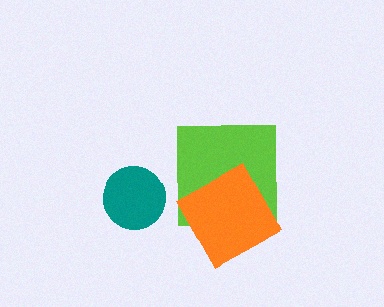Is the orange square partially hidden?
No, no other shape covers it.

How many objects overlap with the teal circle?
0 objects overlap with the teal circle.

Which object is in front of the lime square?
The orange square is in front of the lime square.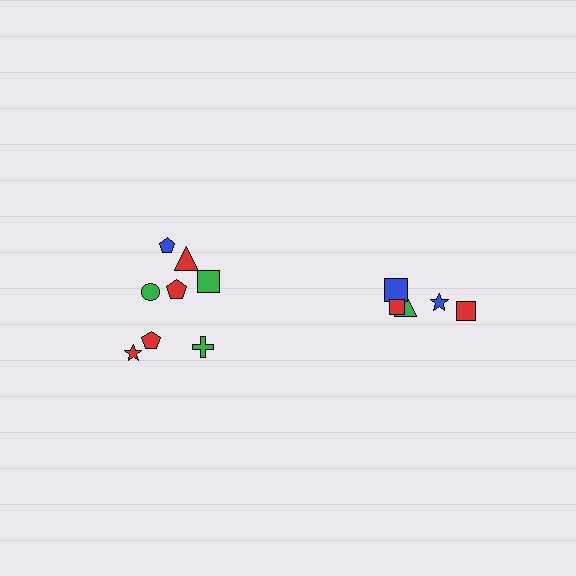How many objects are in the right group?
There are 5 objects.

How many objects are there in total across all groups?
There are 13 objects.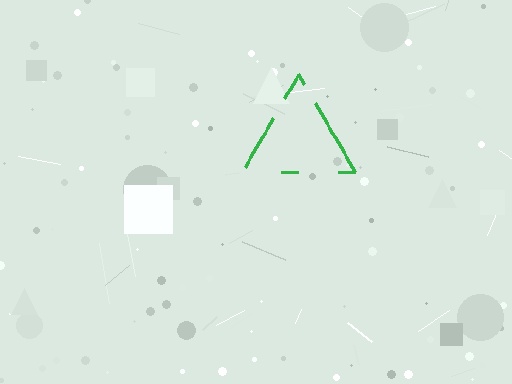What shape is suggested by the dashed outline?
The dashed outline suggests a triangle.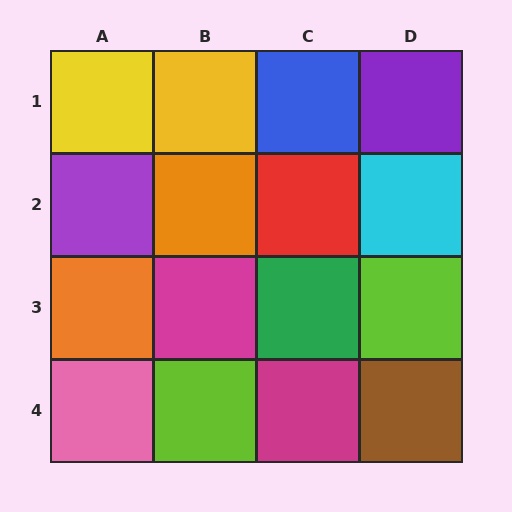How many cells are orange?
2 cells are orange.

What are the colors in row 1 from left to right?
Yellow, yellow, blue, purple.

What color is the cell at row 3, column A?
Orange.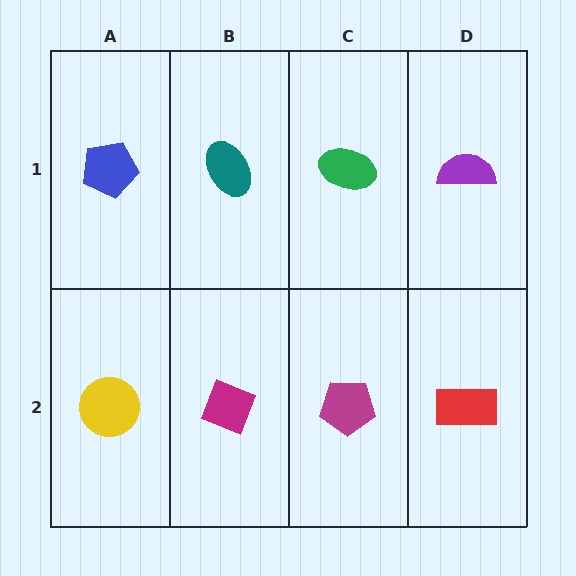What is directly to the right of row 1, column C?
A purple semicircle.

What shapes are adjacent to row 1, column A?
A yellow circle (row 2, column A), a teal ellipse (row 1, column B).